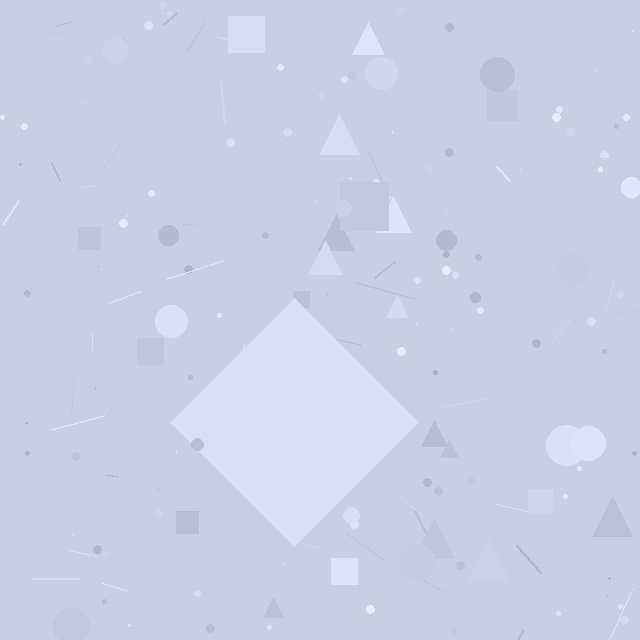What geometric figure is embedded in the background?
A diamond is embedded in the background.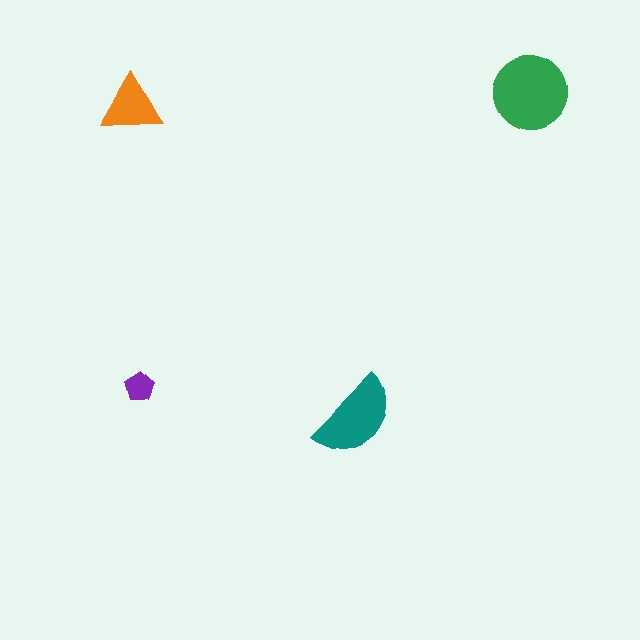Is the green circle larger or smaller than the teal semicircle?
Larger.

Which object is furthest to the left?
The purple pentagon is leftmost.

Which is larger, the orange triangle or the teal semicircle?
The teal semicircle.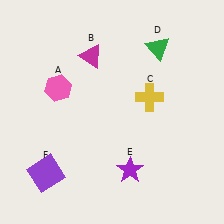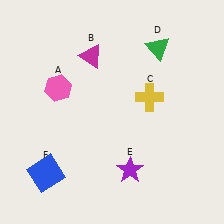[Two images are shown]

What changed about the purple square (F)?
In Image 1, F is purple. In Image 2, it changed to blue.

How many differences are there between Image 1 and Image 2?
There is 1 difference between the two images.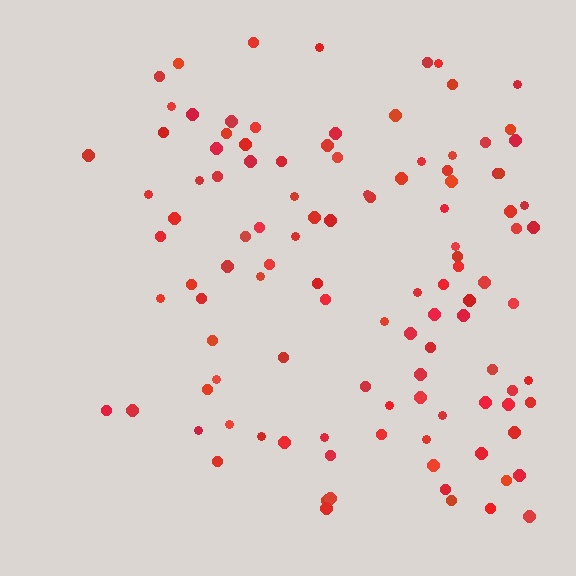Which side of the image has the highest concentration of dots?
The right.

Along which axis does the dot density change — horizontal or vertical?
Horizontal.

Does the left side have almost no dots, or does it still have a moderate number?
Still a moderate number, just noticeably fewer than the right.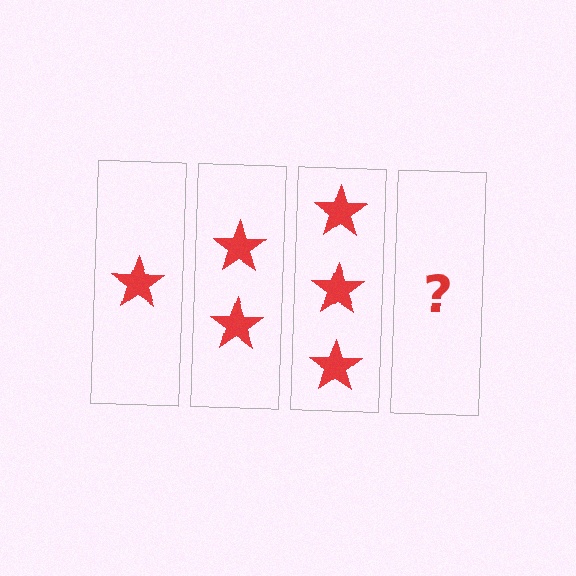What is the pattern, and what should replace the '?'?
The pattern is that each step adds one more star. The '?' should be 4 stars.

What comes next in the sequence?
The next element should be 4 stars.